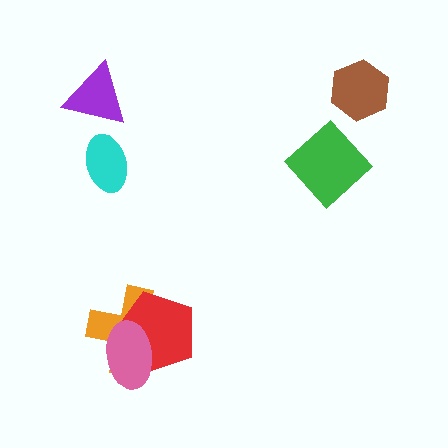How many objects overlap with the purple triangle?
0 objects overlap with the purple triangle.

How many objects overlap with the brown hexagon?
0 objects overlap with the brown hexagon.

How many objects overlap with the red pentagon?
2 objects overlap with the red pentagon.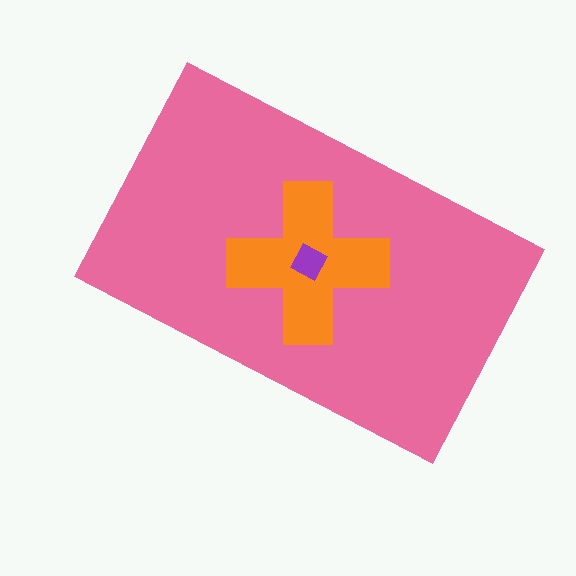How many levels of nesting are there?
3.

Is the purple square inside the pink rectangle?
Yes.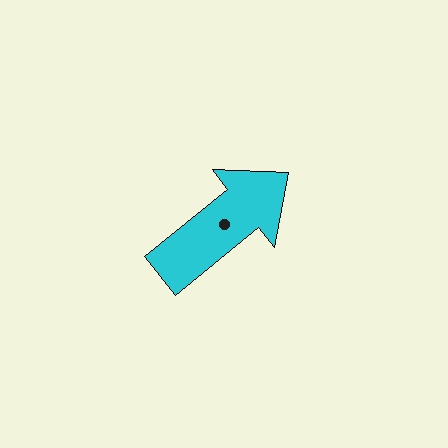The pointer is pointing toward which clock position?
Roughly 2 o'clock.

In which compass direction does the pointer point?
Northeast.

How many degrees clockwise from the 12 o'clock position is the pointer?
Approximately 51 degrees.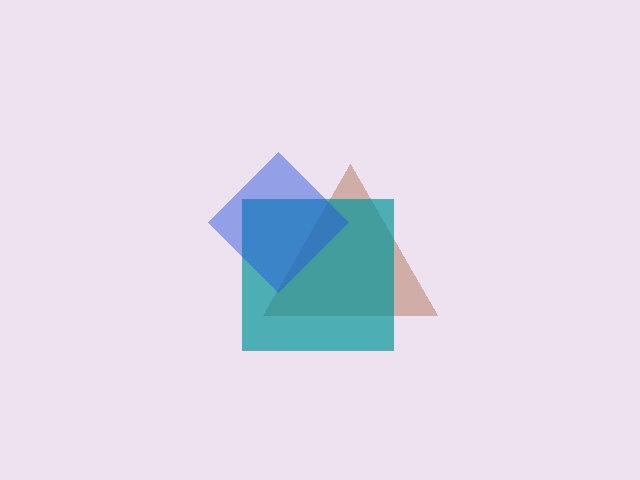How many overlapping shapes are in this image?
There are 3 overlapping shapes in the image.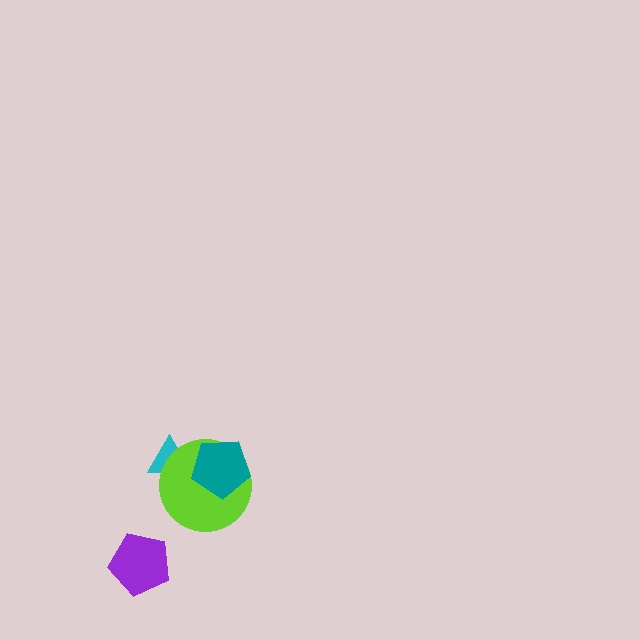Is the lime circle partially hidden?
Yes, it is partially covered by another shape.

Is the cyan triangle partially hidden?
Yes, it is partially covered by another shape.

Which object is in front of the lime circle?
The teal pentagon is in front of the lime circle.